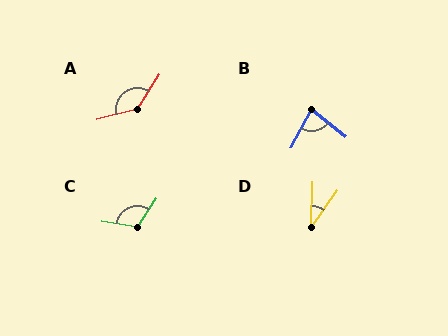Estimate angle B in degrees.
Approximately 80 degrees.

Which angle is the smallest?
D, at approximately 33 degrees.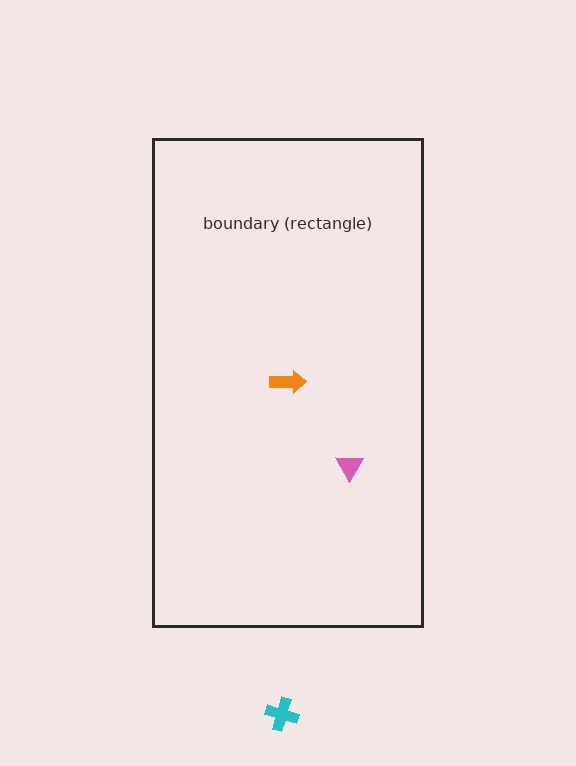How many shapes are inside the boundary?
2 inside, 1 outside.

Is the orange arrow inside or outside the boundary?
Inside.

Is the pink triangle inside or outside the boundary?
Inside.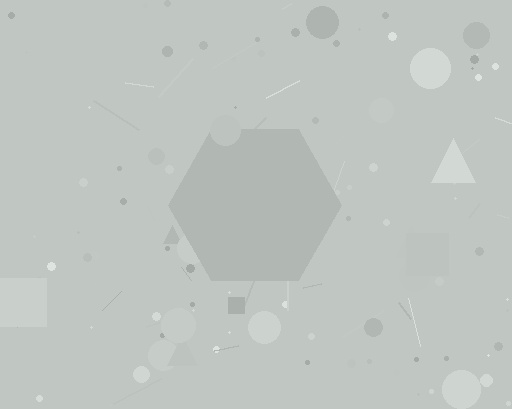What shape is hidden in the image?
A hexagon is hidden in the image.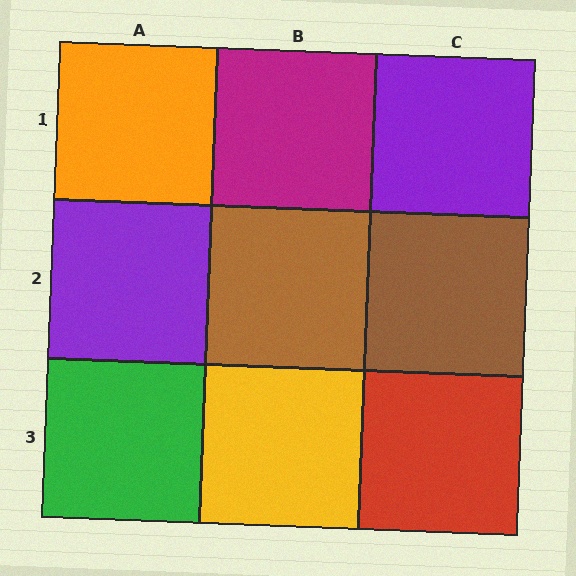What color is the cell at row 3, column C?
Red.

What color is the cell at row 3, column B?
Yellow.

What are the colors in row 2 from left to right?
Purple, brown, brown.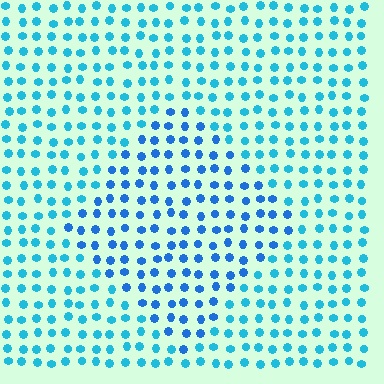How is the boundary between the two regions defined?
The boundary is defined purely by a slight shift in hue (about 24 degrees). Spacing, size, and orientation are identical on both sides.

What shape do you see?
I see a diamond.